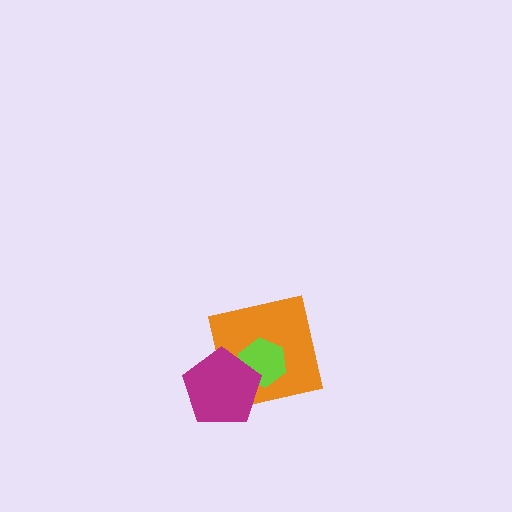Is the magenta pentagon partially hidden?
No, no other shape covers it.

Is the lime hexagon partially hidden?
Yes, it is partially covered by another shape.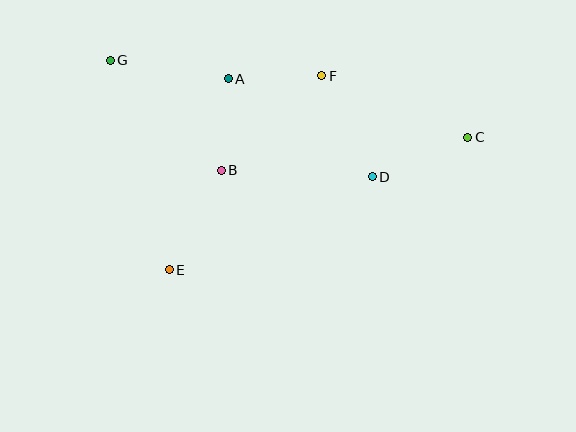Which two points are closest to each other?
Points A and B are closest to each other.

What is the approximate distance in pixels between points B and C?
The distance between B and C is approximately 249 pixels.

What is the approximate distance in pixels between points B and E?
The distance between B and E is approximately 112 pixels.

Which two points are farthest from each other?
Points C and G are farthest from each other.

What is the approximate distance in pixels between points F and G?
The distance between F and G is approximately 212 pixels.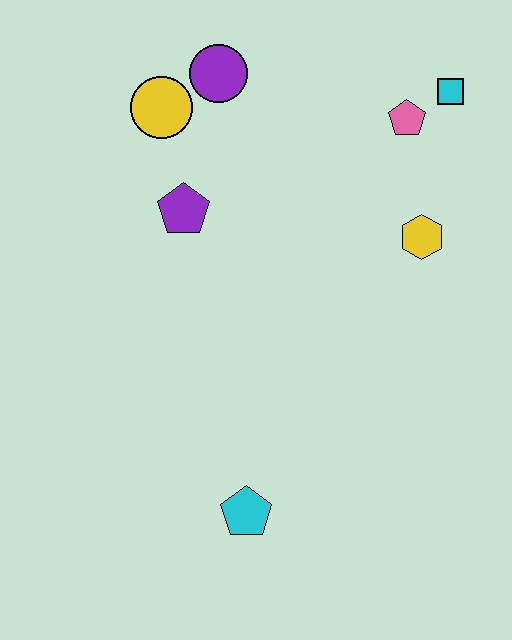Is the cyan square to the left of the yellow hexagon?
No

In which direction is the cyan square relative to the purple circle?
The cyan square is to the right of the purple circle.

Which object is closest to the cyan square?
The pink pentagon is closest to the cyan square.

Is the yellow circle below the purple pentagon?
No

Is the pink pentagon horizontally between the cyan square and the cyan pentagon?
Yes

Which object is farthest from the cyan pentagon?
The cyan square is farthest from the cyan pentagon.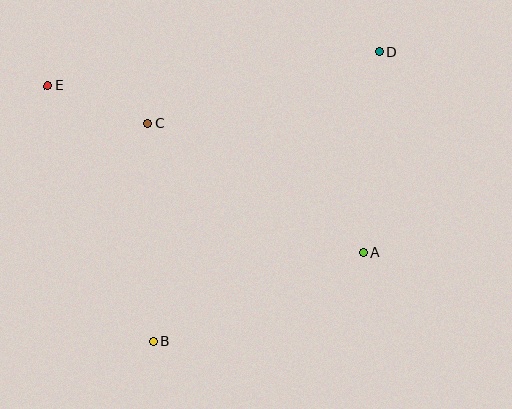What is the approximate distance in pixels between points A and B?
The distance between A and B is approximately 228 pixels.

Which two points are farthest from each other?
Points B and D are farthest from each other.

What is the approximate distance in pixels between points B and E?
The distance between B and E is approximately 277 pixels.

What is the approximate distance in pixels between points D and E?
The distance between D and E is approximately 332 pixels.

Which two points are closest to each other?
Points C and E are closest to each other.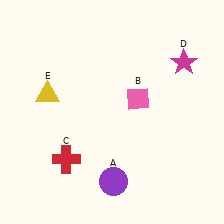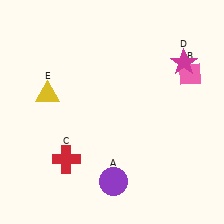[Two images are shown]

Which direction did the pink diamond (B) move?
The pink diamond (B) moved right.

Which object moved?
The pink diamond (B) moved right.